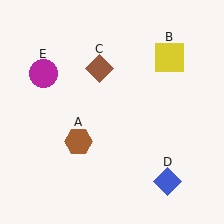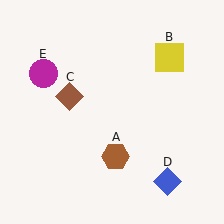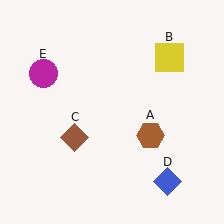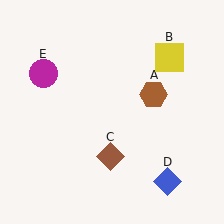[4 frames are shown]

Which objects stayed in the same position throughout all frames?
Yellow square (object B) and blue diamond (object D) and magenta circle (object E) remained stationary.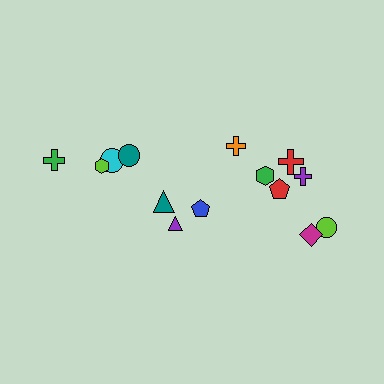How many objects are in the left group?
There are 6 objects.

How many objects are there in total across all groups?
There are 14 objects.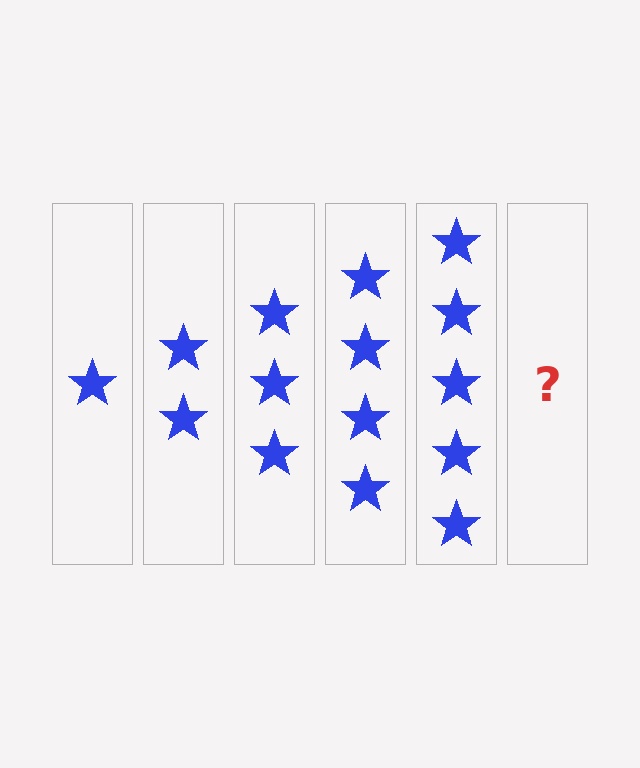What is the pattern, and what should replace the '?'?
The pattern is that each step adds one more star. The '?' should be 6 stars.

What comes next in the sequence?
The next element should be 6 stars.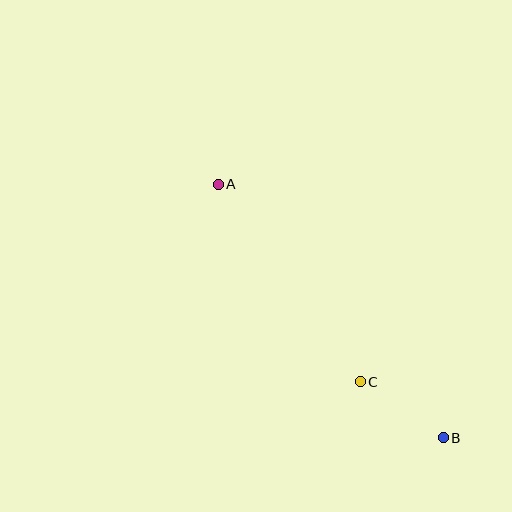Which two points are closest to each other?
Points B and C are closest to each other.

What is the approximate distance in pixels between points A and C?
The distance between A and C is approximately 243 pixels.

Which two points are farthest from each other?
Points A and B are farthest from each other.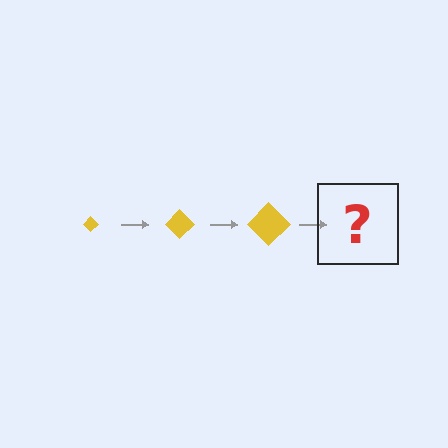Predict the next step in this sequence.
The next step is a yellow diamond, larger than the previous one.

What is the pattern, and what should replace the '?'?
The pattern is that the diamond gets progressively larger each step. The '?' should be a yellow diamond, larger than the previous one.